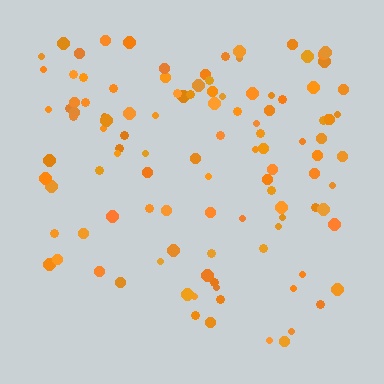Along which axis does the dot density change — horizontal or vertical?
Vertical.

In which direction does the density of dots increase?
From bottom to top, with the top side densest.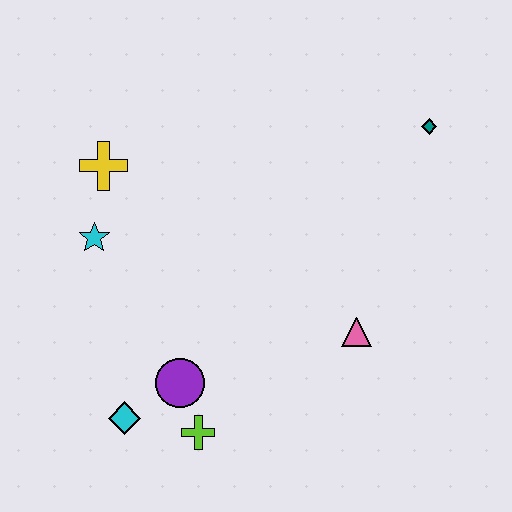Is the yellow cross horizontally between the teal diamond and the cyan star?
Yes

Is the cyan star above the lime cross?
Yes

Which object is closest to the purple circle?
The lime cross is closest to the purple circle.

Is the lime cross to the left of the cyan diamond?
No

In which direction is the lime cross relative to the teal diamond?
The lime cross is below the teal diamond.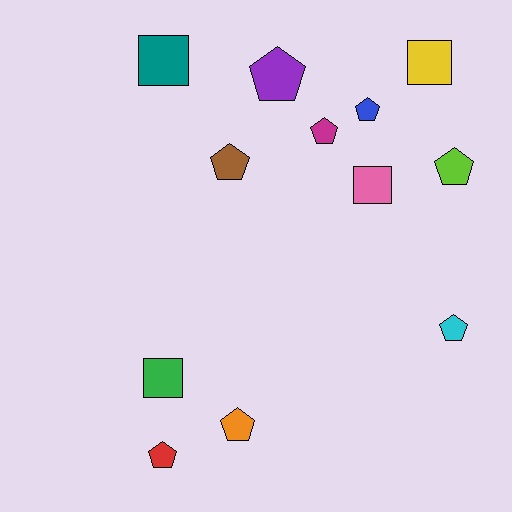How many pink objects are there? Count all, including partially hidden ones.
There is 1 pink object.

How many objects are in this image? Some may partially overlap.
There are 12 objects.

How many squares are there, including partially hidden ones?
There are 4 squares.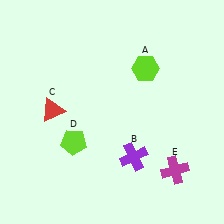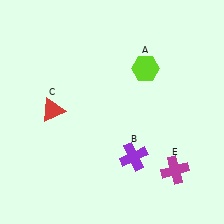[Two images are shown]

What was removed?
The lime pentagon (D) was removed in Image 2.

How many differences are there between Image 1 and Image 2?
There is 1 difference between the two images.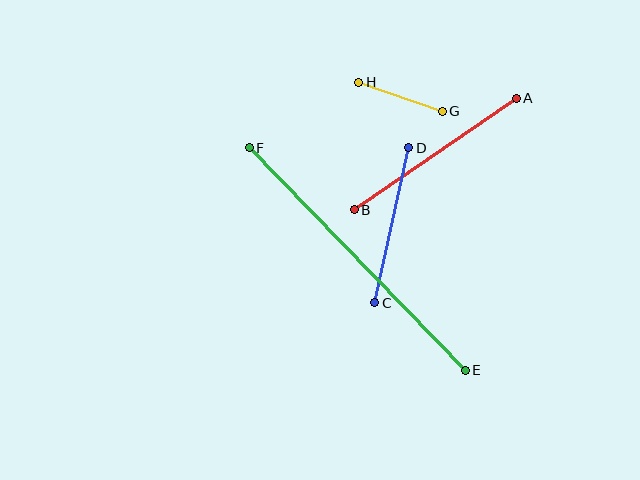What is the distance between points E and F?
The distance is approximately 310 pixels.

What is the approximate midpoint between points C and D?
The midpoint is at approximately (392, 225) pixels.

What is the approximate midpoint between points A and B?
The midpoint is at approximately (435, 154) pixels.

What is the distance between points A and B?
The distance is approximately 197 pixels.